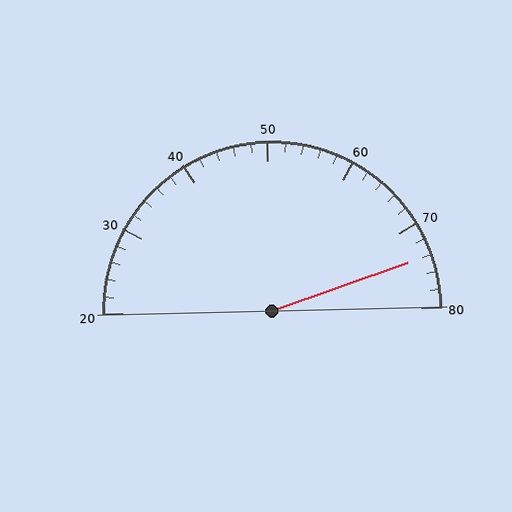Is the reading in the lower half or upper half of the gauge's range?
The reading is in the upper half of the range (20 to 80).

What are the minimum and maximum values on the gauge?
The gauge ranges from 20 to 80.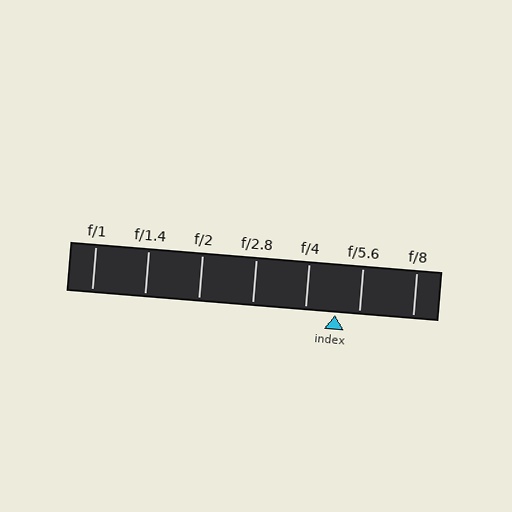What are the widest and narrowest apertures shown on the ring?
The widest aperture shown is f/1 and the narrowest is f/8.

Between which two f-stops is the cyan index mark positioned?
The index mark is between f/4 and f/5.6.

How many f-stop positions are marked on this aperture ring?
There are 7 f-stop positions marked.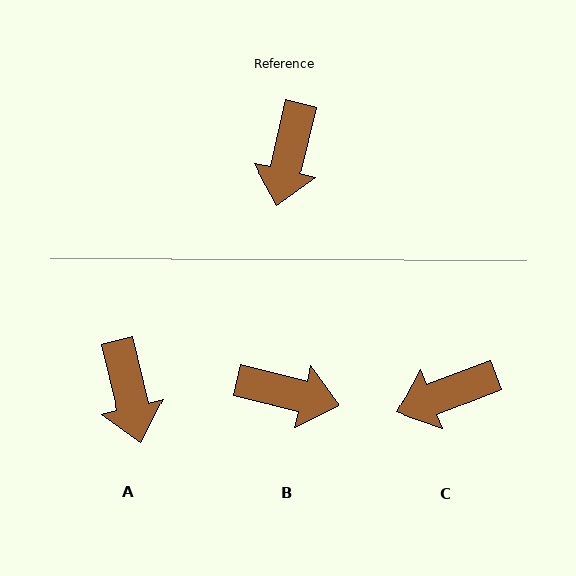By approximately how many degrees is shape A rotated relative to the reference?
Approximately 27 degrees counter-clockwise.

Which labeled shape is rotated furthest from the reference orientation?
B, about 89 degrees away.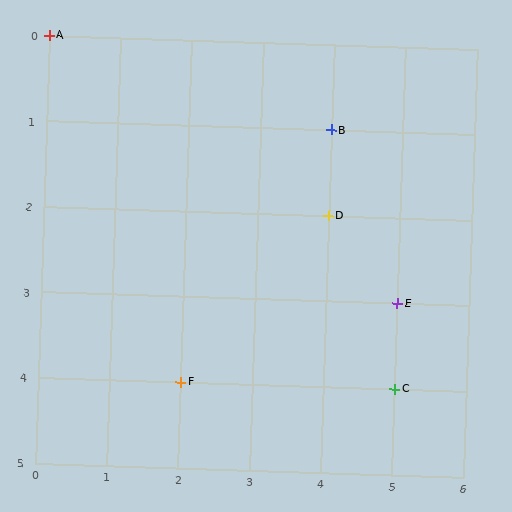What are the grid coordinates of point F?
Point F is at grid coordinates (2, 4).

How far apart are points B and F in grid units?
Points B and F are 2 columns and 3 rows apart (about 3.6 grid units diagonally).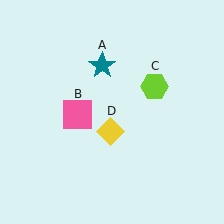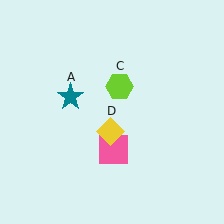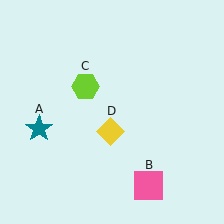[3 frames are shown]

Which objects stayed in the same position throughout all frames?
Yellow diamond (object D) remained stationary.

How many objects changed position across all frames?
3 objects changed position: teal star (object A), pink square (object B), lime hexagon (object C).